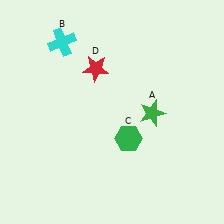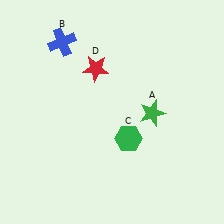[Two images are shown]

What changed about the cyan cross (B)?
In Image 1, B is cyan. In Image 2, it changed to blue.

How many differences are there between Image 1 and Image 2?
There is 1 difference between the two images.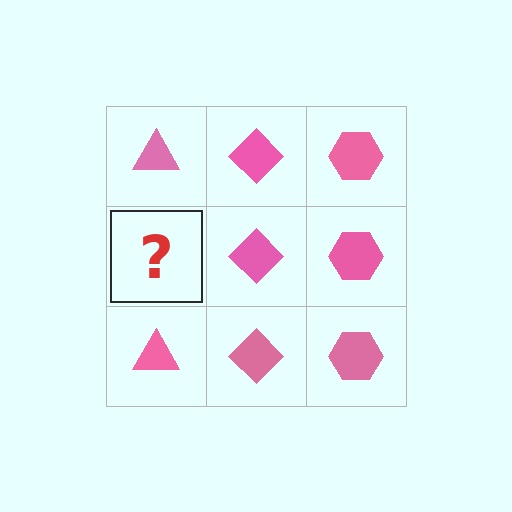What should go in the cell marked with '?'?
The missing cell should contain a pink triangle.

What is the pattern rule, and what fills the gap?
The rule is that each column has a consistent shape. The gap should be filled with a pink triangle.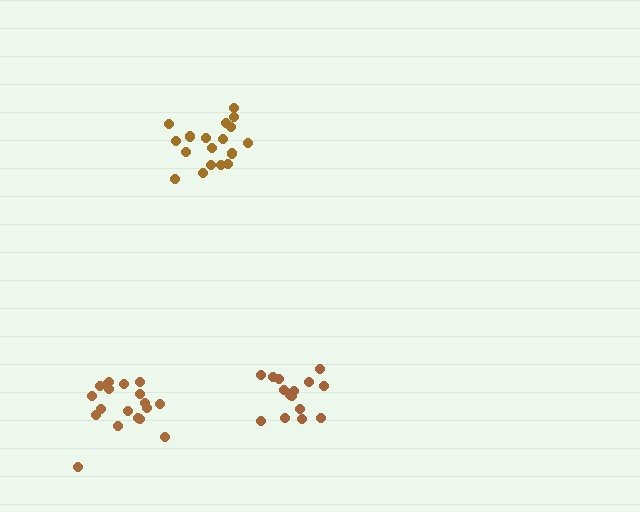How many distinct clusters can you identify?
There are 3 distinct clusters.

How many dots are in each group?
Group 1: 16 dots, Group 2: 19 dots, Group 3: 19 dots (54 total).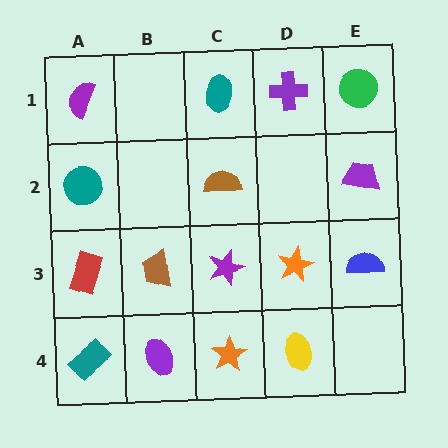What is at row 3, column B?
A brown trapezoid.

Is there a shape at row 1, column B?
No, that cell is empty.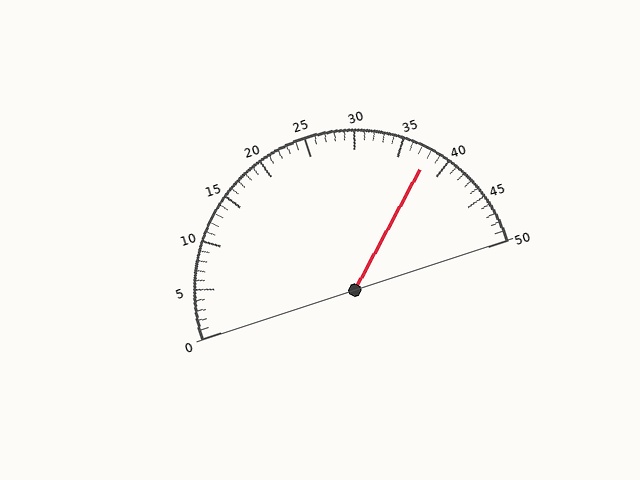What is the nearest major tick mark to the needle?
The nearest major tick mark is 40.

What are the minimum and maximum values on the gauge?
The gauge ranges from 0 to 50.